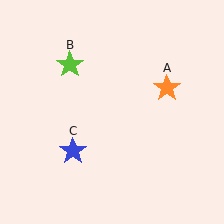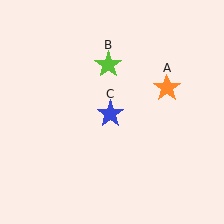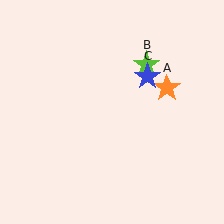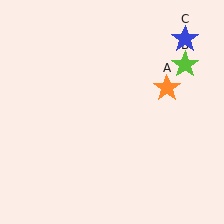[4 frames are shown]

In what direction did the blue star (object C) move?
The blue star (object C) moved up and to the right.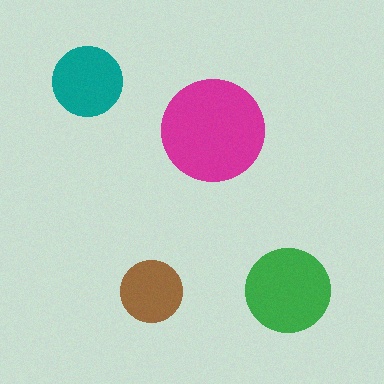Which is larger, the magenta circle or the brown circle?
The magenta one.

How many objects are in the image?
There are 4 objects in the image.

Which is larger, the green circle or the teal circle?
The green one.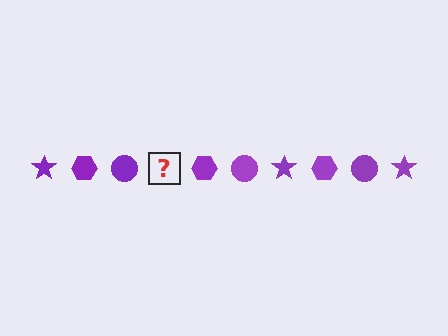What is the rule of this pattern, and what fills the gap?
The rule is that the pattern cycles through star, hexagon, circle shapes in purple. The gap should be filled with a purple star.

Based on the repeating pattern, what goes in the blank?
The blank should be a purple star.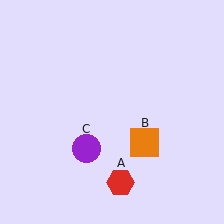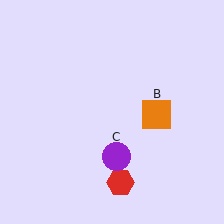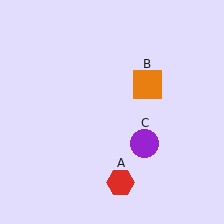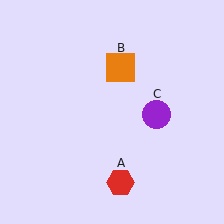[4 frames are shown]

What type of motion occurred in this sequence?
The orange square (object B), purple circle (object C) rotated counterclockwise around the center of the scene.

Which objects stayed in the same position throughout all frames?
Red hexagon (object A) remained stationary.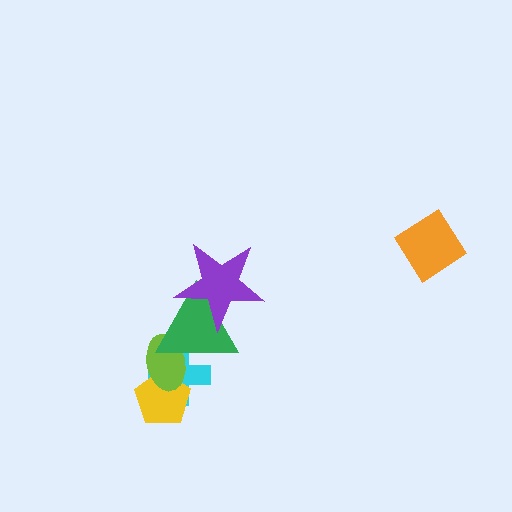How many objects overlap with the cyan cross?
3 objects overlap with the cyan cross.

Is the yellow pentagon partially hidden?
Yes, it is partially covered by another shape.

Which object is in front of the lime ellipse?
The green triangle is in front of the lime ellipse.